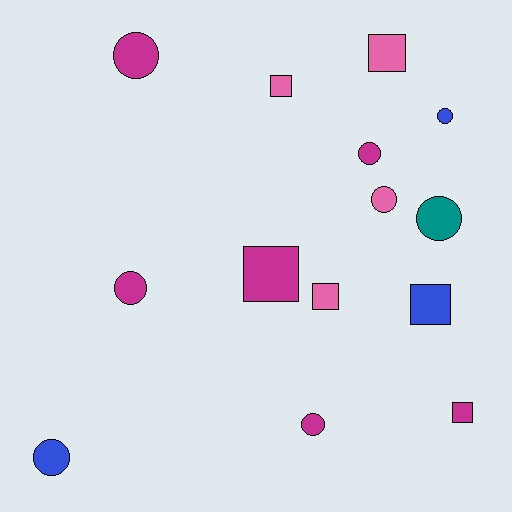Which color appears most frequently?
Magenta, with 6 objects.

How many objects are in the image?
There are 14 objects.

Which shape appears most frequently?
Circle, with 8 objects.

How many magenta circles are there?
There are 4 magenta circles.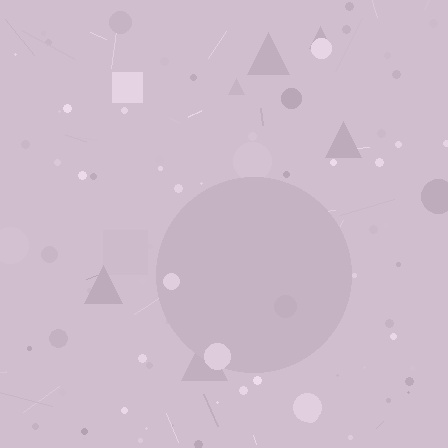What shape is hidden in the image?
A circle is hidden in the image.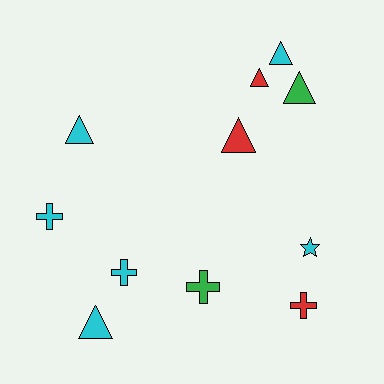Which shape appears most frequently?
Triangle, with 6 objects.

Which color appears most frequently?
Cyan, with 6 objects.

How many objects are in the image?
There are 11 objects.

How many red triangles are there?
There are 2 red triangles.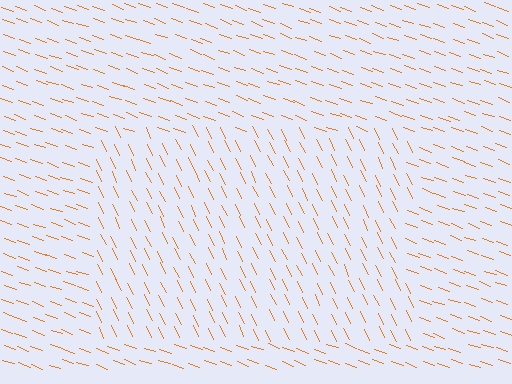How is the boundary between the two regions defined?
The boundary is defined purely by a change in line orientation (approximately 45 degrees difference). All lines are the same color and thickness.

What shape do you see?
I see a rectangle.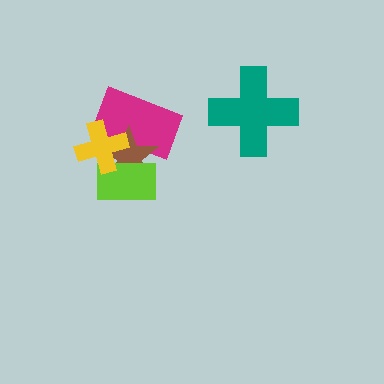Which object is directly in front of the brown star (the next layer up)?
The lime rectangle is directly in front of the brown star.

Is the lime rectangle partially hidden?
Yes, it is partially covered by another shape.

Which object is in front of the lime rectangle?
The yellow cross is in front of the lime rectangle.